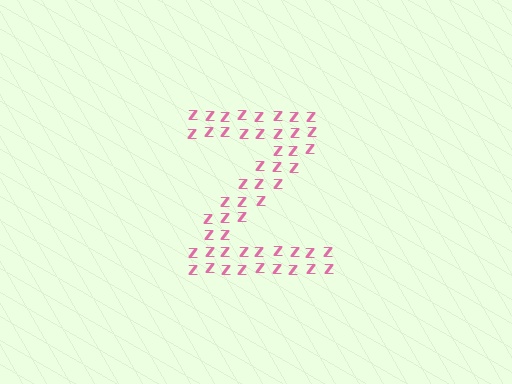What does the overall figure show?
The overall figure shows the letter Z.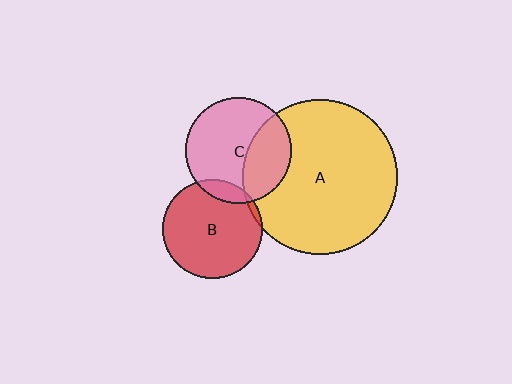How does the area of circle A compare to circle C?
Approximately 2.1 times.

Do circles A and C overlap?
Yes.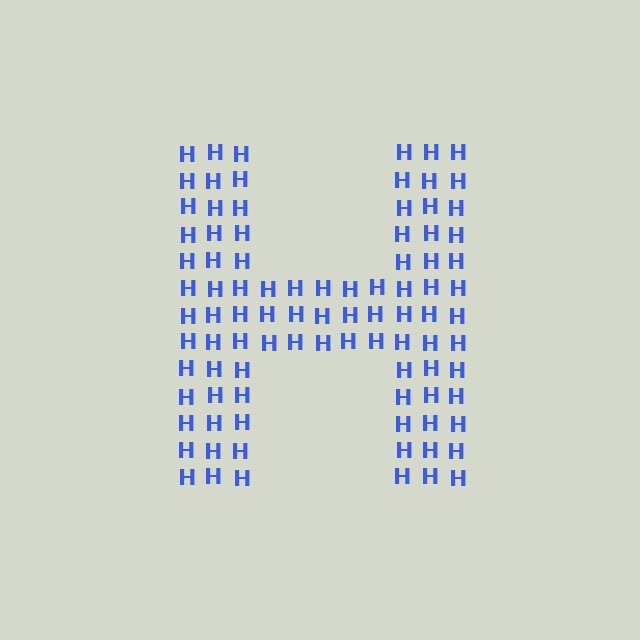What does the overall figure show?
The overall figure shows the letter H.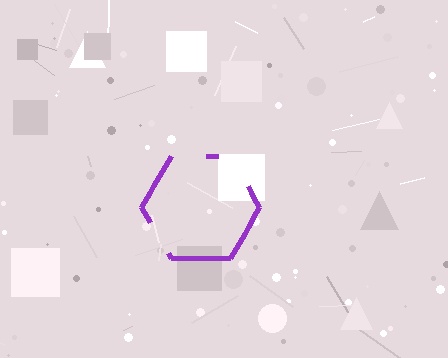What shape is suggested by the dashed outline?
The dashed outline suggests a hexagon.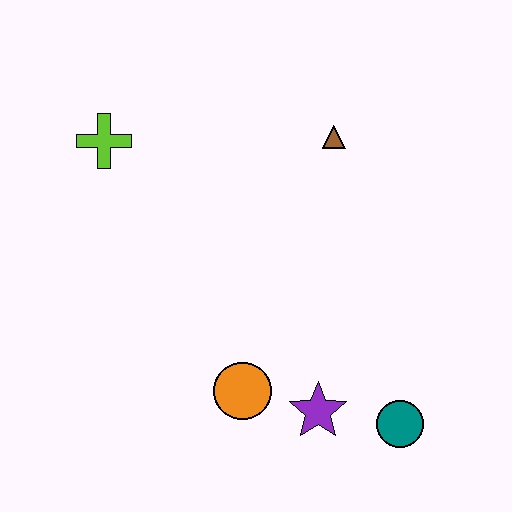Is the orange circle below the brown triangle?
Yes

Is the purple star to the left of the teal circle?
Yes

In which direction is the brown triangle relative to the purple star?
The brown triangle is above the purple star.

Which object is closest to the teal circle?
The purple star is closest to the teal circle.